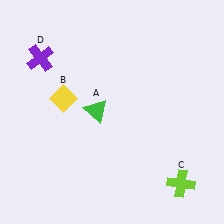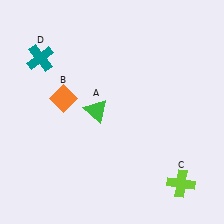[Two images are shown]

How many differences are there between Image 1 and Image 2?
There are 2 differences between the two images.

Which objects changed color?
B changed from yellow to orange. D changed from purple to teal.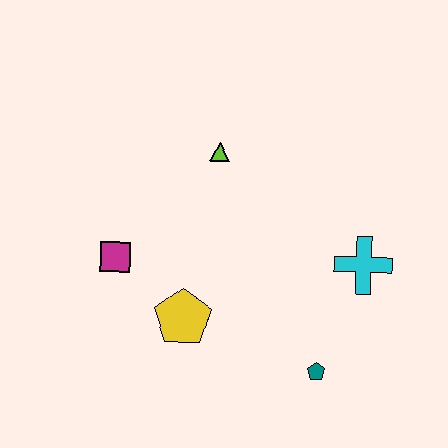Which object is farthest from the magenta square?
The cyan cross is farthest from the magenta square.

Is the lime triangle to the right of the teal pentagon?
No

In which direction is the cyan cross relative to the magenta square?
The cyan cross is to the right of the magenta square.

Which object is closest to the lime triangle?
The magenta square is closest to the lime triangle.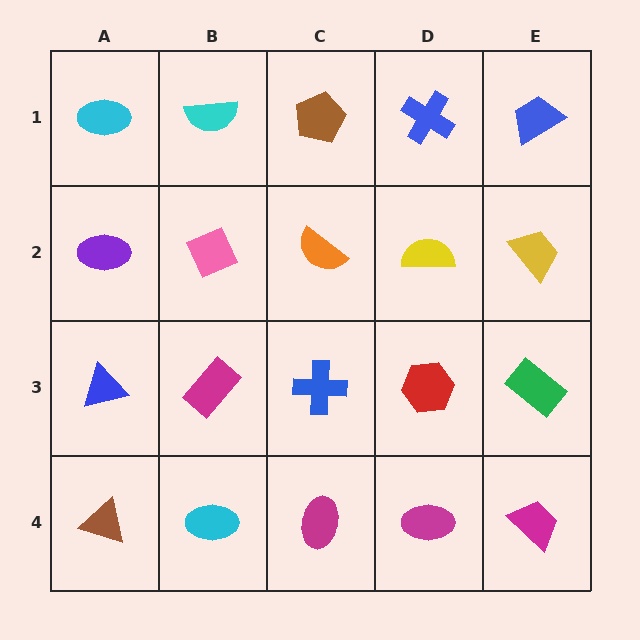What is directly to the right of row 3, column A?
A magenta rectangle.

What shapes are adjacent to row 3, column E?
A yellow trapezoid (row 2, column E), a magenta trapezoid (row 4, column E), a red hexagon (row 3, column D).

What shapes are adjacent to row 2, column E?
A blue trapezoid (row 1, column E), a green rectangle (row 3, column E), a yellow semicircle (row 2, column D).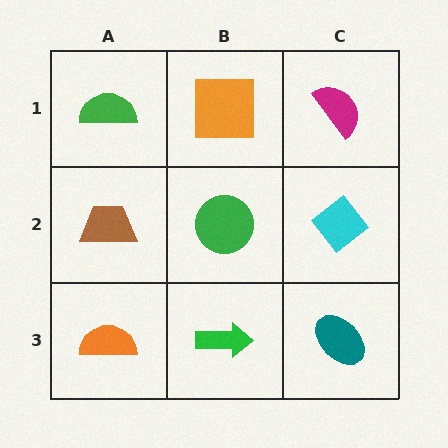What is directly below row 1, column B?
A green circle.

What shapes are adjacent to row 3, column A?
A brown trapezoid (row 2, column A), a green arrow (row 3, column B).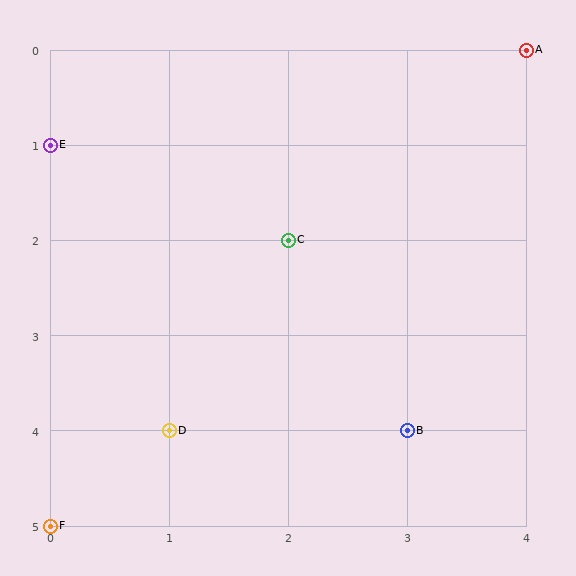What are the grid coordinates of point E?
Point E is at grid coordinates (0, 1).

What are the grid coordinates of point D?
Point D is at grid coordinates (1, 4).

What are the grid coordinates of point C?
Point C is at grid coordinates (2, 2).